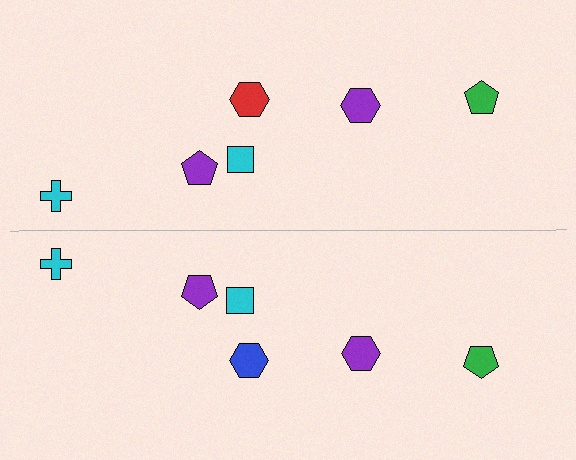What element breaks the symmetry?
The blue hexagon on the bottom side breaks the symmetry — its mirror counterpart is red.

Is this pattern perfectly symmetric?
No, the pattern is not perfectly symmetric. The blue hexagon on the bottom side breaks the symmetry — its mirror counterpart is red.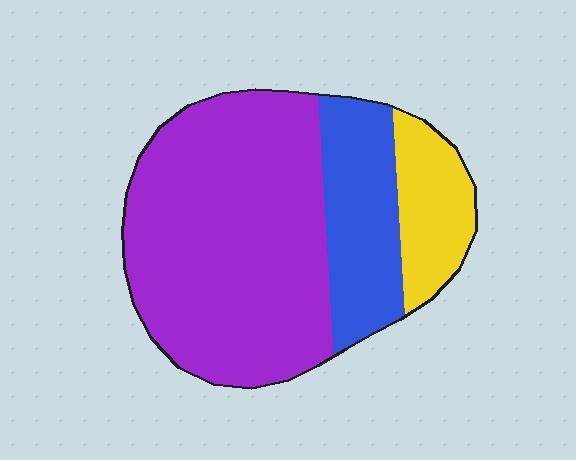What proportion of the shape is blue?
Blue covers about 20% of the shape.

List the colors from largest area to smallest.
From largest to smallest: purple, blue, yellow.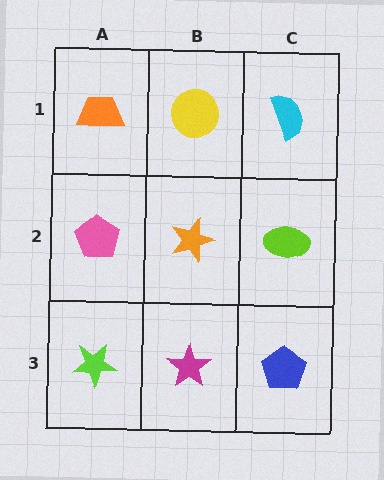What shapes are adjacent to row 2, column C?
A cyan semicircle (row 1, column C), a blue pentagon (row 3, column C), an orange star (row 2, column B).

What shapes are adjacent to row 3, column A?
A pink pentagon (row 2, column A), a magenta star (row 3, column B).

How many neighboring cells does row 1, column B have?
3.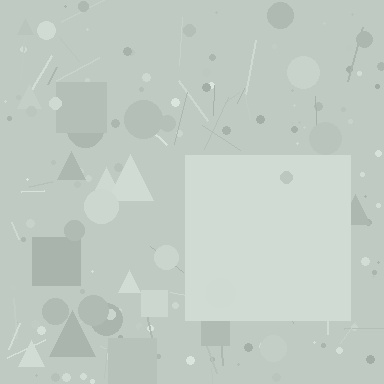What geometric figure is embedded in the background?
A square is embedded in the background.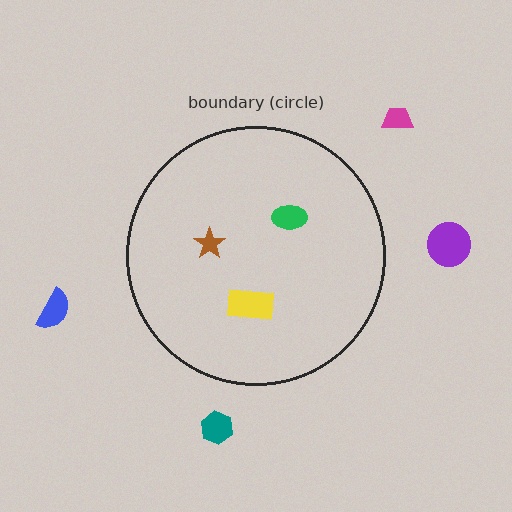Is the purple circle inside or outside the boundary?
Outside.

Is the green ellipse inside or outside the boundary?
Inside.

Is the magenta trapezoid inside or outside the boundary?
Outside.